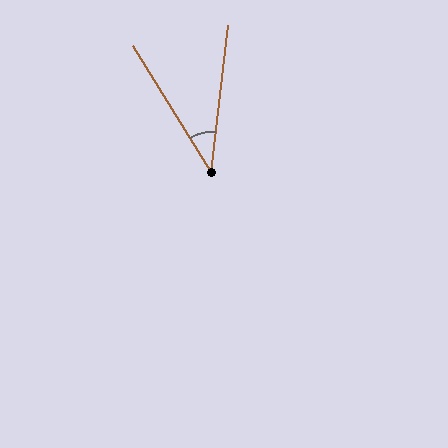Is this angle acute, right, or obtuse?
It is acute.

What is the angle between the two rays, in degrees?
Approximately 38 degrees.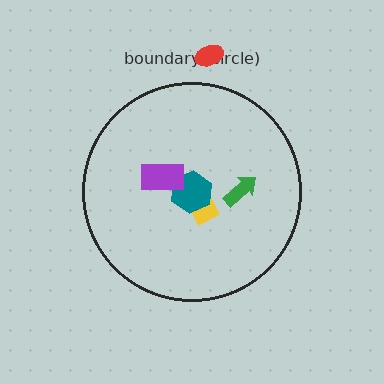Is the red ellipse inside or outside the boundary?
Outside.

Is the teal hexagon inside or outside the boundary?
Inside.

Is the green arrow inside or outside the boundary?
Inside.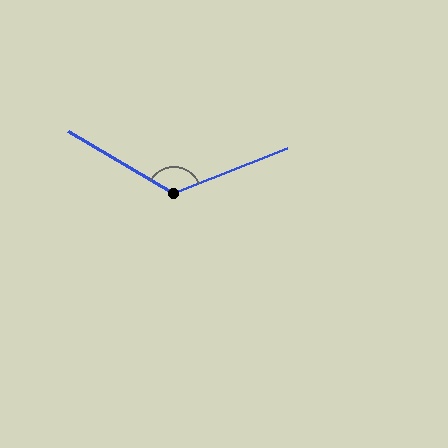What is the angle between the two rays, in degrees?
Approximately 128 degrees.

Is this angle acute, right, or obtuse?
It is obtuse.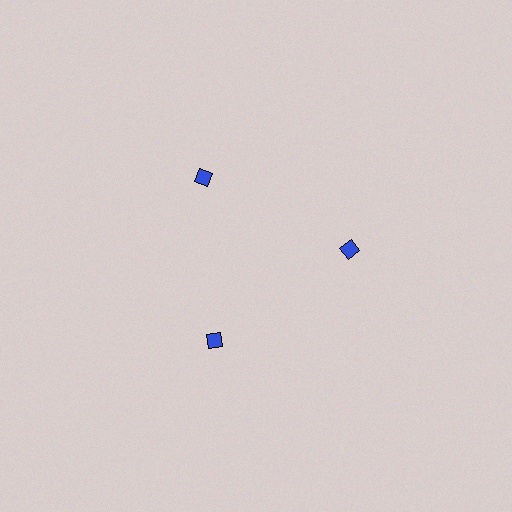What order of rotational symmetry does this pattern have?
This pattern has 3-fold rotational symmetry.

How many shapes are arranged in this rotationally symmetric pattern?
There are 3 shapes, arranged in 3 groups of 1.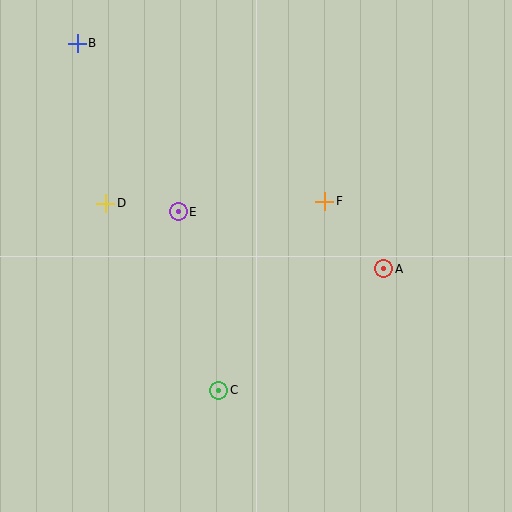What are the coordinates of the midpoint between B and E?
The midpoint between B and E is at (128, 127).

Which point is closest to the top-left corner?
Point B is closest to the top-left corner.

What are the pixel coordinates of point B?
Point B is at (77, 43).